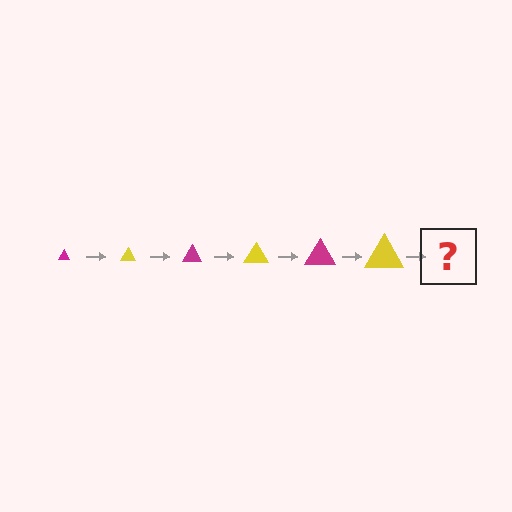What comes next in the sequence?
The next element should be a magenta triangle, larger than the previous one.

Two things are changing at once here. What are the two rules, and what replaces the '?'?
The two rules are that the triangle grows larger each step and the color cycles through magenta and yellow. The '?' should be a magenta triangle, larger than the previous one.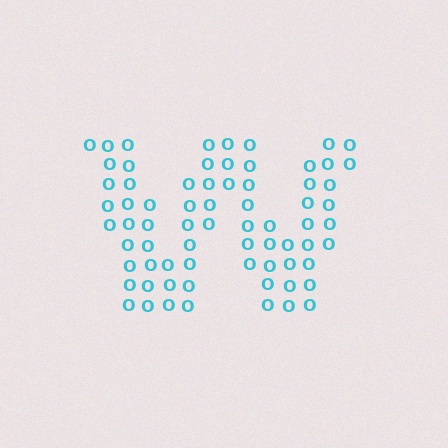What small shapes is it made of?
It is made of small letter O's.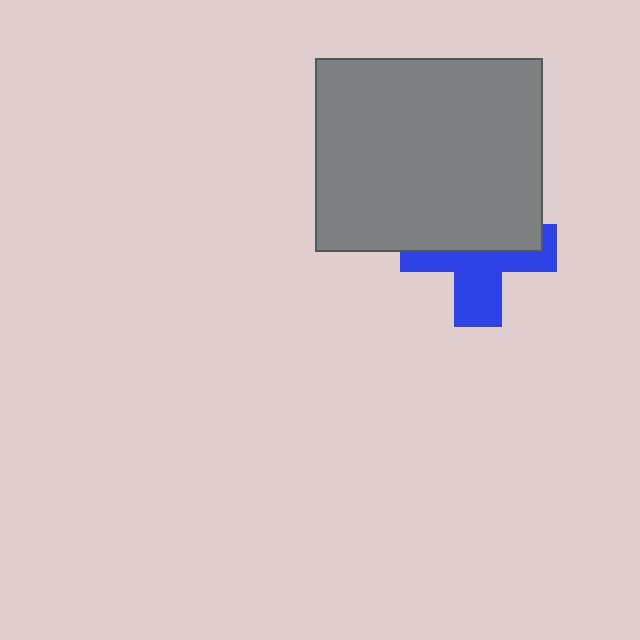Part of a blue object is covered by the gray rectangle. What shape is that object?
It is a cross.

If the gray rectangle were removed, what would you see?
You would see the complete blue cross.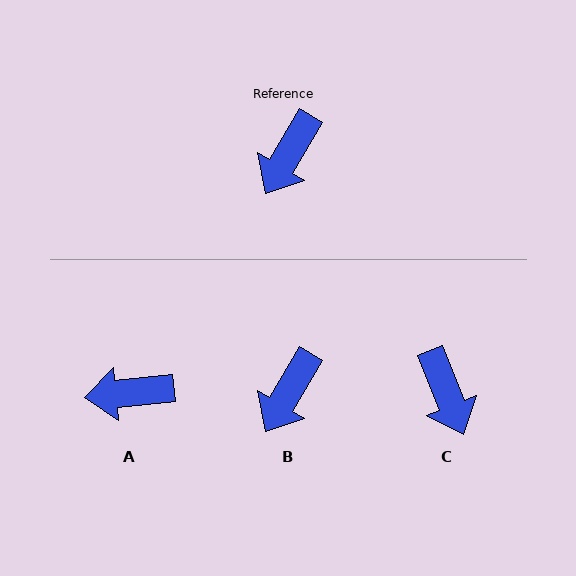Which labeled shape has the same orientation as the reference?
B.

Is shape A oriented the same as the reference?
No, it is off by about 54 degrees.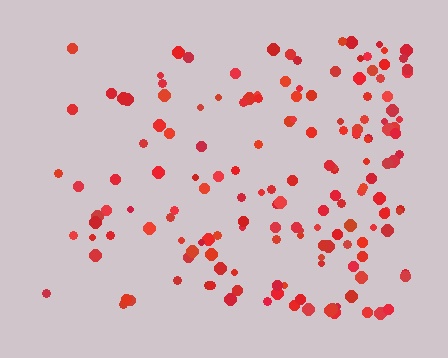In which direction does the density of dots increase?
From left to right, with the right side densest.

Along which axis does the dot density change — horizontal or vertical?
Horizontal.